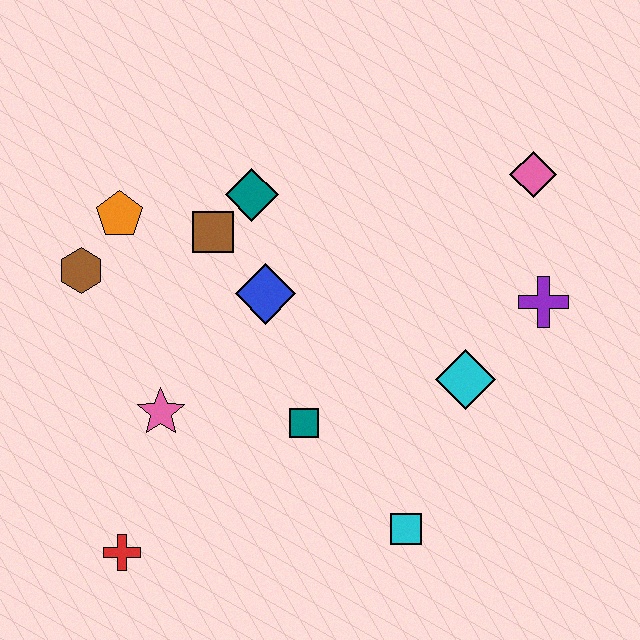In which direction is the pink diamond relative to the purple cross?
The pink diamond is above the purple cross.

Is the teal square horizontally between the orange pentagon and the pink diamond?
Yes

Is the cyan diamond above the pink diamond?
No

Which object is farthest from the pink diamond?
The red cross is farthest from the pink diamond.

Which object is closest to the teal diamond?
The brown square is closest to the teal diamond.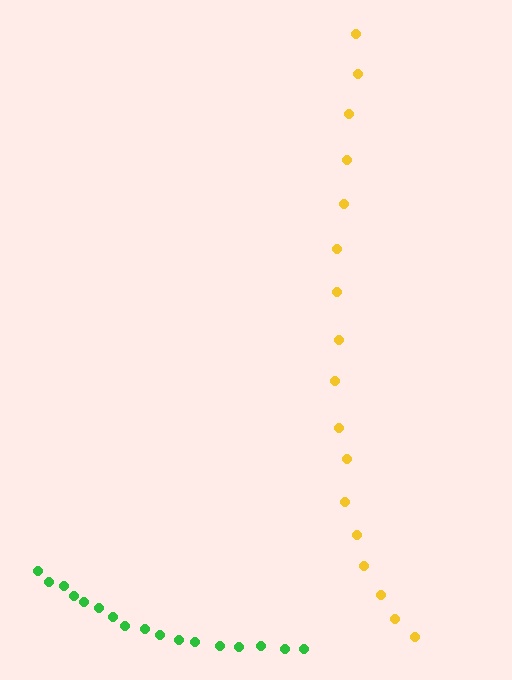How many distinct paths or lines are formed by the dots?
There are 2 distinct paths.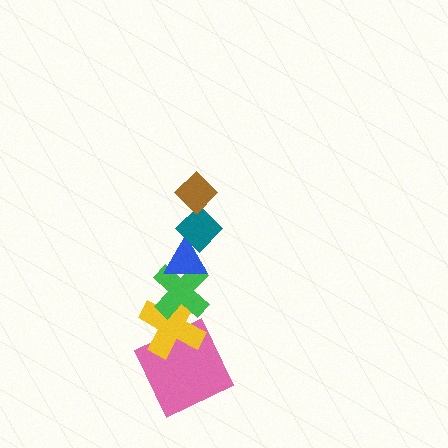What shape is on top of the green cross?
The blue triangle is on top of the green cross.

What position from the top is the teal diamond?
The teal diamond is 2nd from the top.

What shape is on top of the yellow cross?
The green cross is on top of the yellow cross.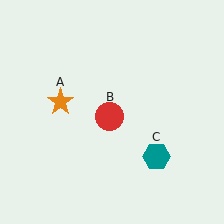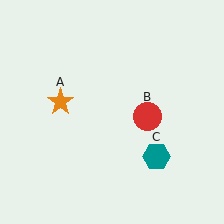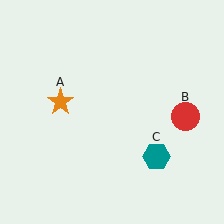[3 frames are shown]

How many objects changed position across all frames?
1 object changed position: red circle (object B).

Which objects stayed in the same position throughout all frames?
Orange star (object A) and teal hexagon (object C) remained stationary.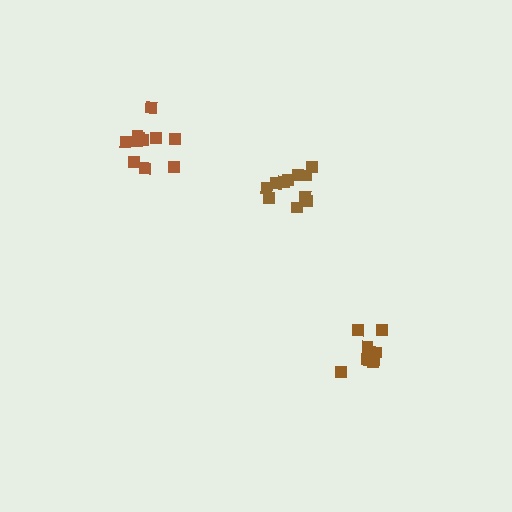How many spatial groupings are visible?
There are 3 spatial groupings.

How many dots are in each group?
Group 1: 11 dots, Group 2: 11 dots, Group 3: 10 dots (32 total).